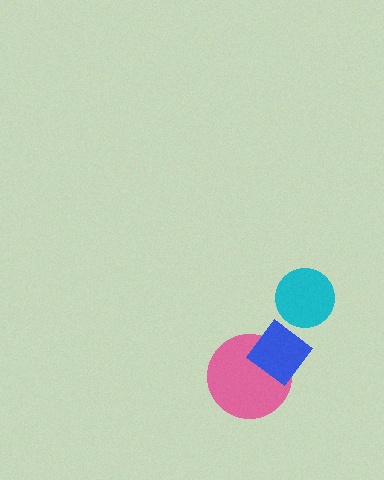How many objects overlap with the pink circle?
1 object overlaps with the pink circle.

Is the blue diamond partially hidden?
No, no other shape covers it.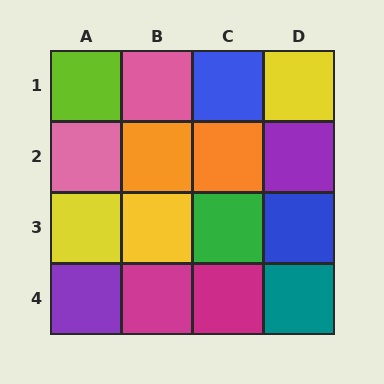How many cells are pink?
2 cells are pink.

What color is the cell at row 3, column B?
Yellow.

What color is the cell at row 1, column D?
Yellow.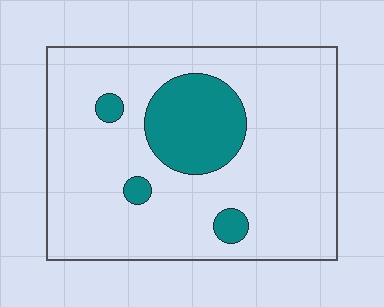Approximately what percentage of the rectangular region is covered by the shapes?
Approximately 15%.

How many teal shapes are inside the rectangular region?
4.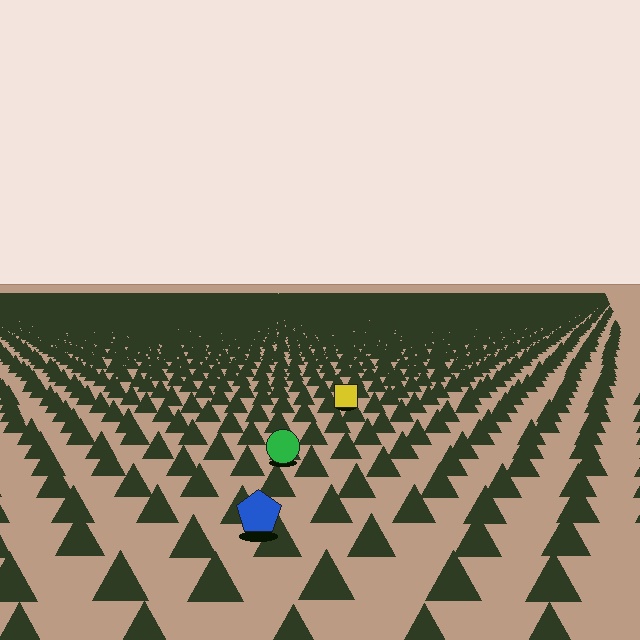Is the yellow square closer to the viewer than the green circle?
No. The green circle is closer — you can tell from the texture gradient: the ground texture is coarser near it.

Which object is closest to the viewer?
The blue pentagon is closest. The texture marks near it are larger and more spread out.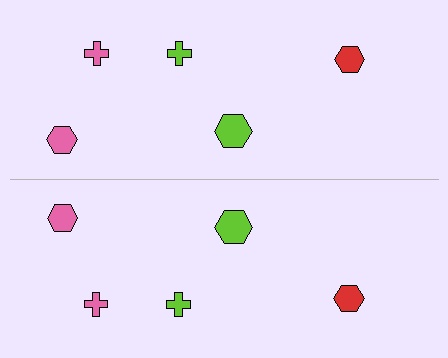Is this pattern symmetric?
Yes, this pattern has bilateral (reflection) symmetry.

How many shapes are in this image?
There are 10 shapes in this image.